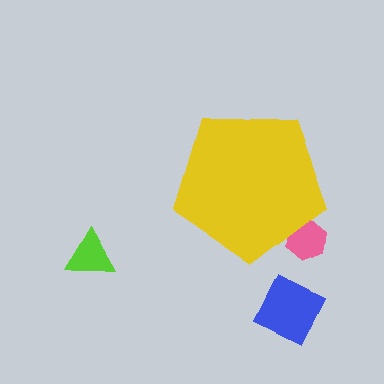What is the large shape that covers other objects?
A yellow pentagon.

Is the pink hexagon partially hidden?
Yes, the pink hexagon is partially hidden behind the yellow pentagon.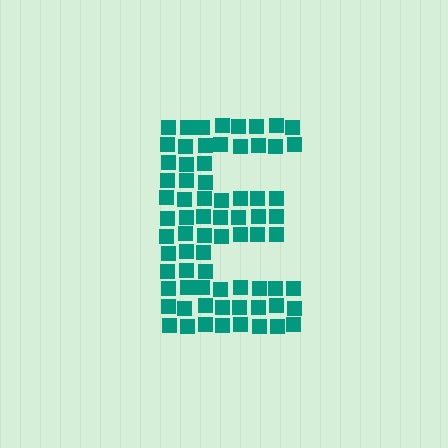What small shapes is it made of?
It is made of small squares.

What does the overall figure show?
The overall figure shows the letter E.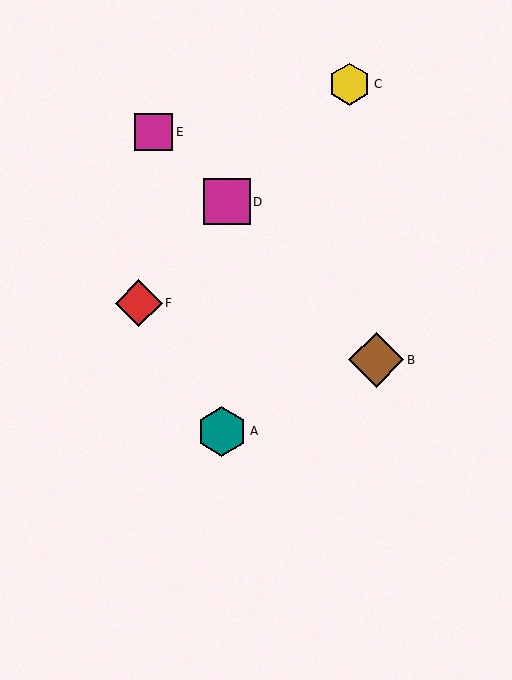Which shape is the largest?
The brown diamond (labeled B) is the largest.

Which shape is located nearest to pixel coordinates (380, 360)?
The brown diamond (labeled B) at (376, 360) is nearest to that location.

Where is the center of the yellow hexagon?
The center of the yellow hexagon is at (350, 84).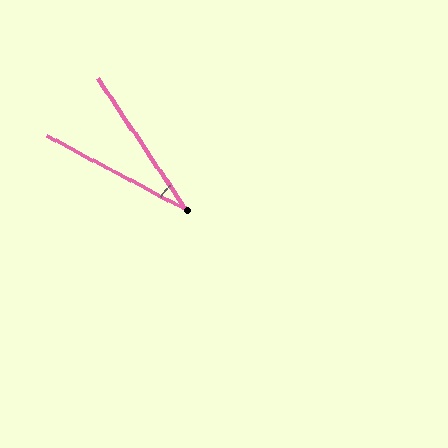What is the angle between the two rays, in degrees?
Approximately 28 degrees.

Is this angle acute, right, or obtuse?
It is acute.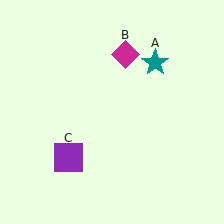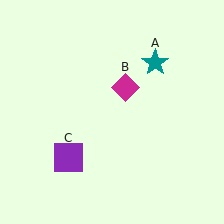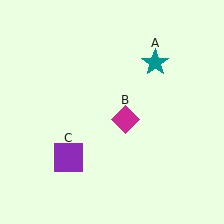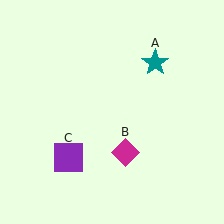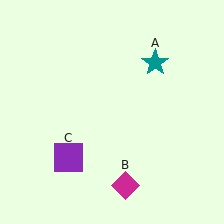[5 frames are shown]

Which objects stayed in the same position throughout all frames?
Teal star (object A) and purple square (object C) remained stationary.